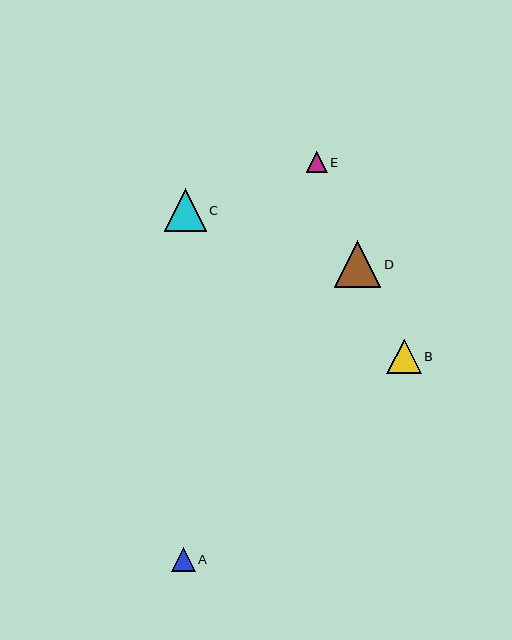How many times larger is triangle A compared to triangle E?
Triangle A is approximately 1.1 times the size of triangle E.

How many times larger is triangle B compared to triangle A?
Triangle B is approximately 1.5 times the size of triangle A.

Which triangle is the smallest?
Triangle E is the smallest with a size of approximately 21 pixels.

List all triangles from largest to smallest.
From largest to smallest: D, C, B, A, E.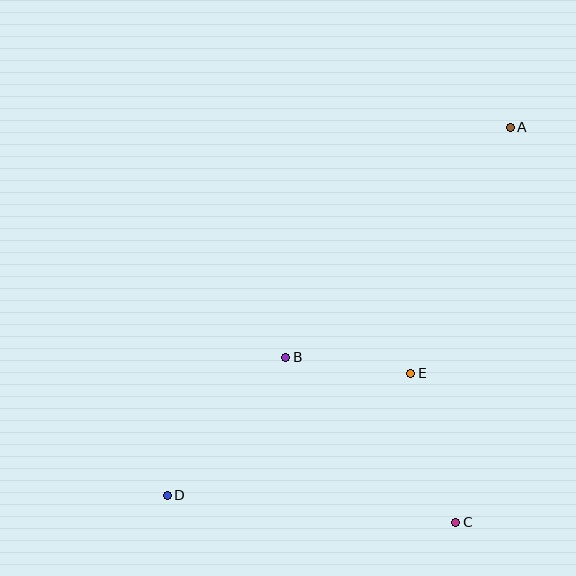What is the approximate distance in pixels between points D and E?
The distance between D and E is approximately 272 pixels.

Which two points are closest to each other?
Points B and E are closest to each other.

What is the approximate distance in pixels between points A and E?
The distance between A and E is approximately 265 pixels.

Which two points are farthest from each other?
Points A and D are farthest from each other.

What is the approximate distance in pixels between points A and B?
The distance between A and B is approximately 321 pixels.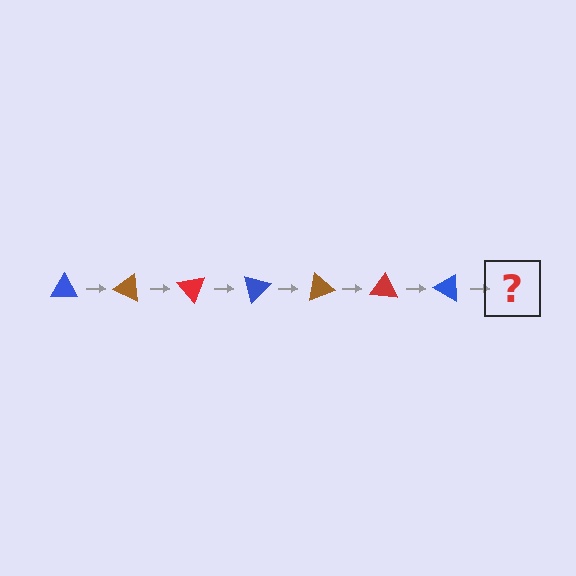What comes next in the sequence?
The next element should be a brown triangle, rotated 175 degrees from the start.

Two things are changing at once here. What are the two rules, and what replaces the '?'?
The two rules are that it rotates 25 degrees each step and the color cycles through blue, brown, and red. The '?' should be a brown triangle, rotated 175 degrees from the start.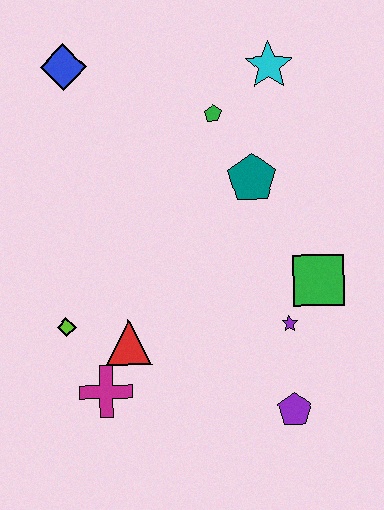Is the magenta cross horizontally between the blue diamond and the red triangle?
Yes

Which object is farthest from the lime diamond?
The cyan star is farthest from the lime diamond.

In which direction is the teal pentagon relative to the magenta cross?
The teal pentagon is above the magenta cross.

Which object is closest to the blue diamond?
The green pentagon is closest to the blue diamond.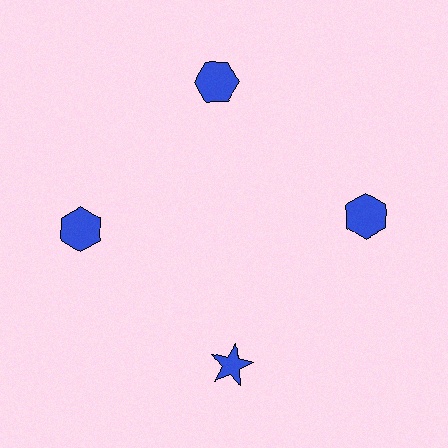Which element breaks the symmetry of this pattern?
The blue star at roughly the 6 o'clock position breaks the symmetry. All other shapes are blue hexagons.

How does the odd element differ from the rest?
It has a different shape: star instead of hexagon.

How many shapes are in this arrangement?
There are 4 shapes arranged in a ring pattern.